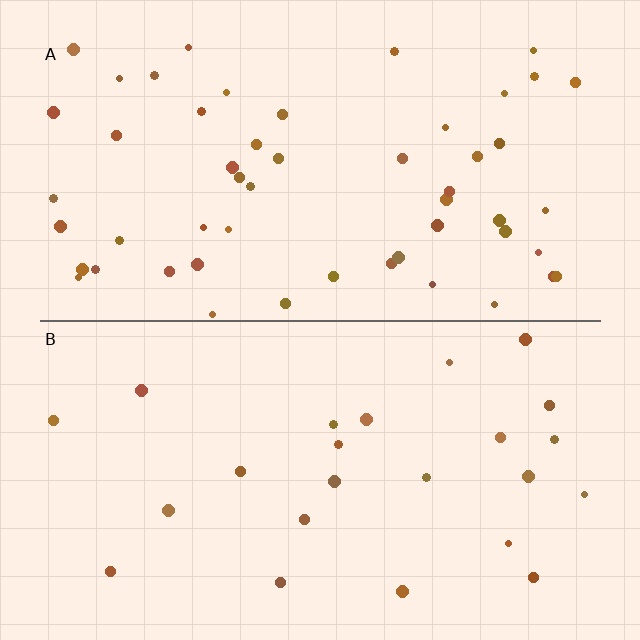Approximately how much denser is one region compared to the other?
Approximately 2.2× — region A over region B.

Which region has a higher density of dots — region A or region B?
A (the top).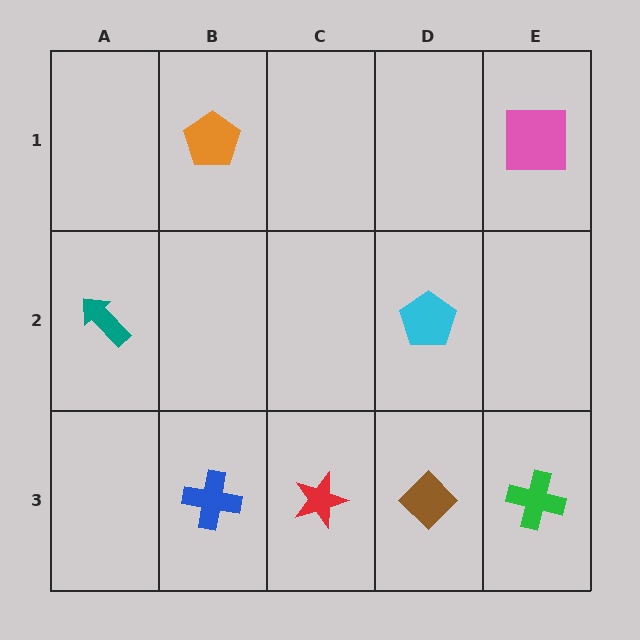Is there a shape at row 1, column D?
No, that cell is empty.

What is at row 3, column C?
A red star.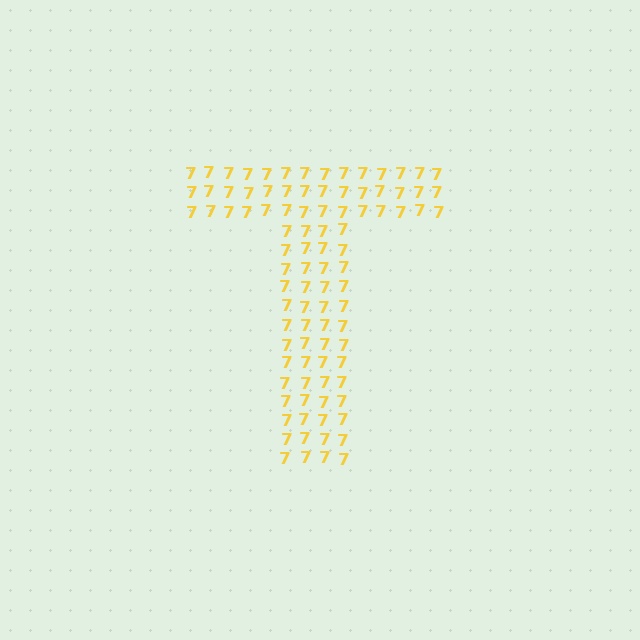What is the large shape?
The large shape is the letter T.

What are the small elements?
The small elements are digit 7's.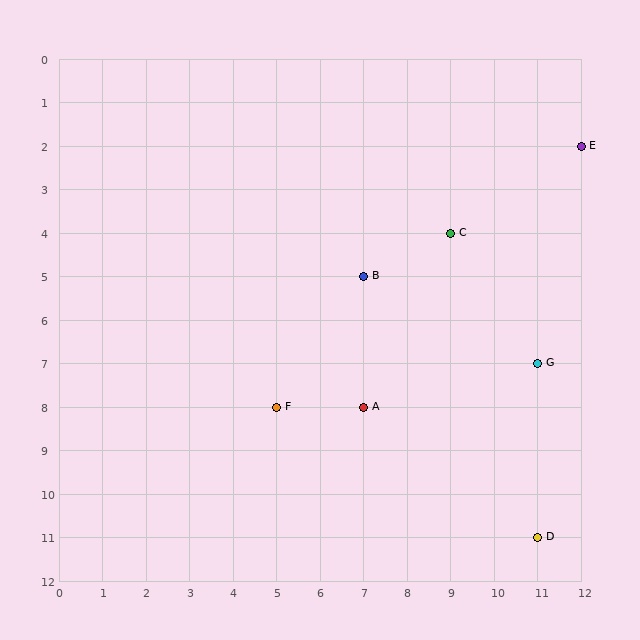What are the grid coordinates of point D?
Point D is at grid coordinates (11, 11).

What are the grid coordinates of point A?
Point A is at grid coordinates (7, 8).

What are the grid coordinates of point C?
Point C is at grid coordinates (9, 4).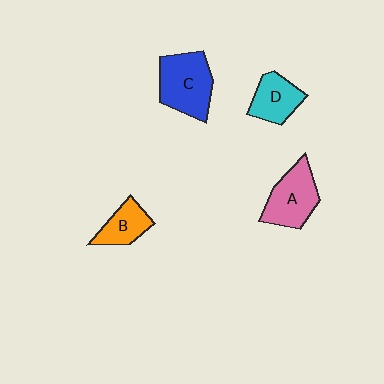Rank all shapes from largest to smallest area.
From largest to smallest: C (blue), A (pink), D (cyan), B (orange).